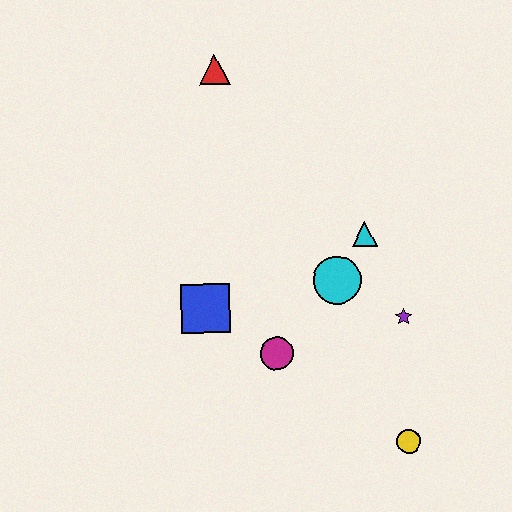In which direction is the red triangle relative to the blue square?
The red triangle is above the blue square.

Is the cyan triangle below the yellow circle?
No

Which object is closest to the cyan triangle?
The cyan circle is closest to the cyan triangle.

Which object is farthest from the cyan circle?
The red triangle is farthest from the cyan circle.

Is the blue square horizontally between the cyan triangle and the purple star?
No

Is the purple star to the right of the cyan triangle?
Yes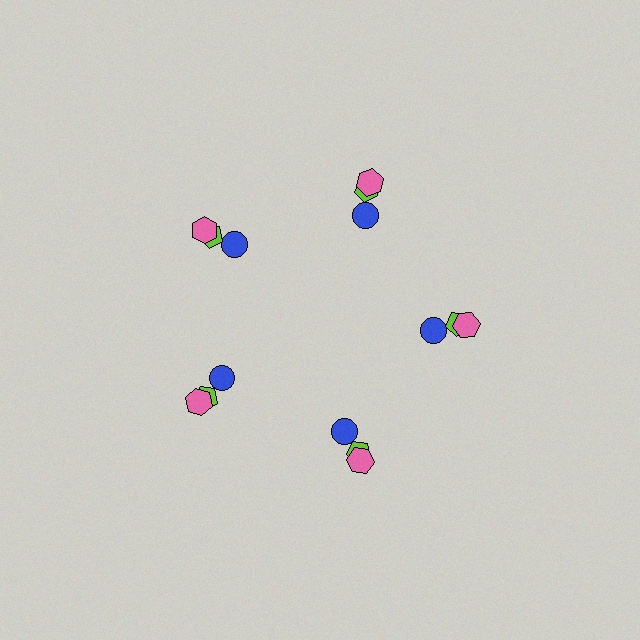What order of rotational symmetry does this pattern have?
This pattern has 5-fold rotational symmetry.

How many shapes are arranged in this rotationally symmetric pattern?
There are 15 shapes, arranged in 5 groups of 3.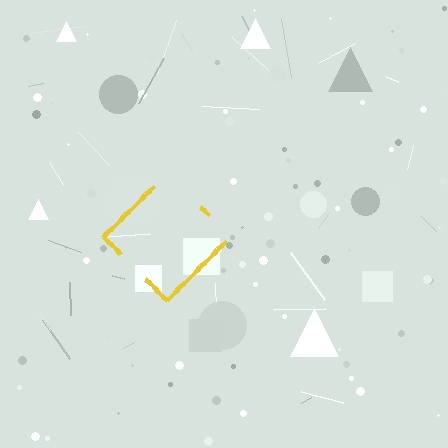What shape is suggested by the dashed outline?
The dashed outline suggests a diamond.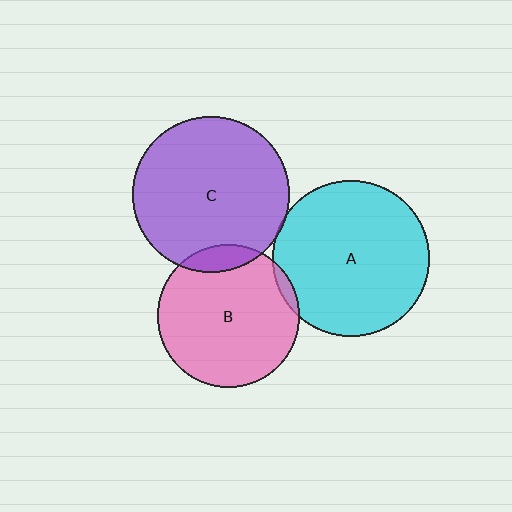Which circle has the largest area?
Circle C (purple).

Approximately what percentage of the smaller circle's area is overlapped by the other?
Approximately 5%.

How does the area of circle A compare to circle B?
Approximately 1.2 times.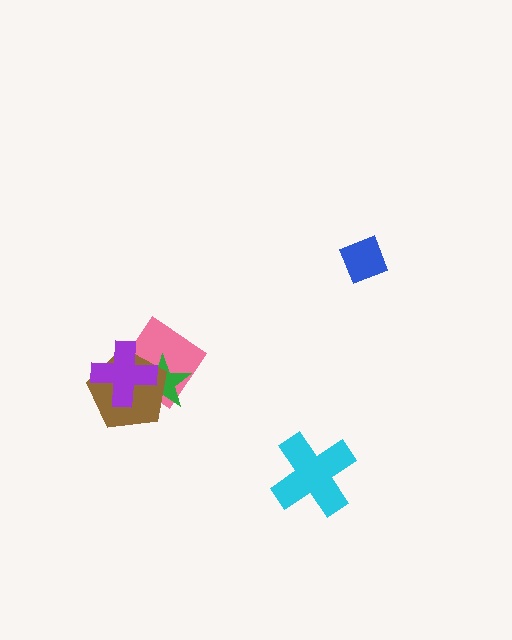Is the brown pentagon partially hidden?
Yes, it is partially covered by another shape.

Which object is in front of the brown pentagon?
The purple cross is in front of the brown pentagon.